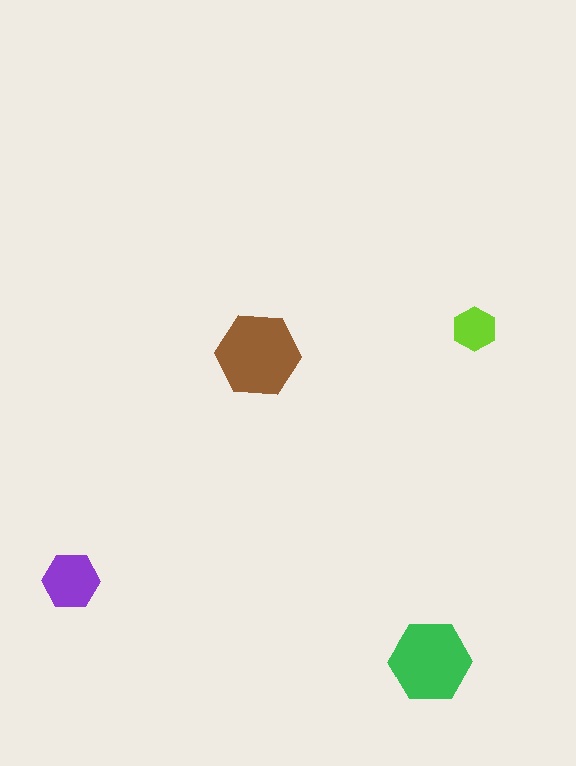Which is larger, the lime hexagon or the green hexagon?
The green one.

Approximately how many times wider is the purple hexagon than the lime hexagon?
About 1.5 times wider.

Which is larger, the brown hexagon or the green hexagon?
The brown one.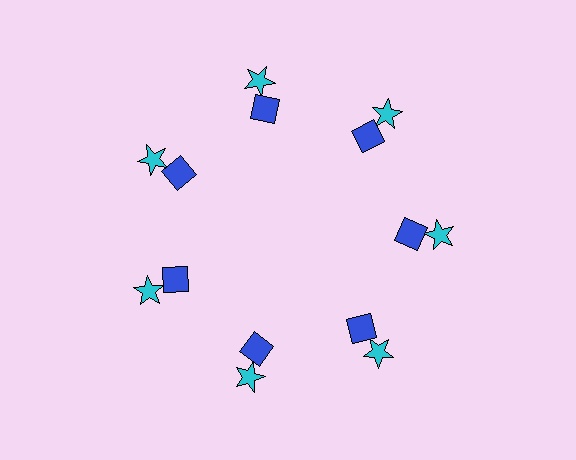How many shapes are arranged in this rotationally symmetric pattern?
There are 14 shapes, arranged in 7 groups of 2.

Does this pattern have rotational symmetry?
Yes, this pattern has 7-fold rotational symmetry. It looks the same after rotating 51 degrees around the center.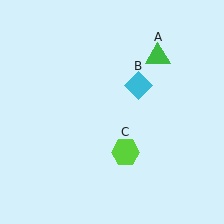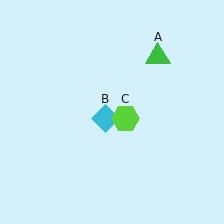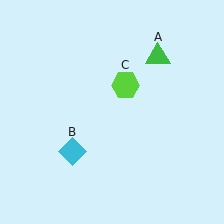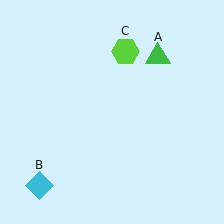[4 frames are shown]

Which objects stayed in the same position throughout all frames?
Green triangle (object A) remained stationary.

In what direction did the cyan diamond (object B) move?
The cyan diamond (object B) moved down and to the left.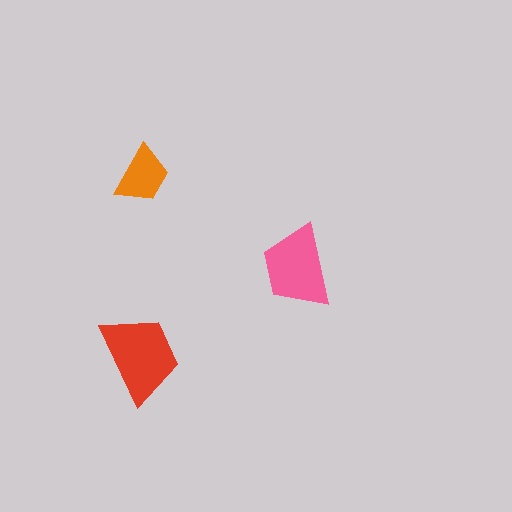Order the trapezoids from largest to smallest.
the red one, the pink one, the orange one.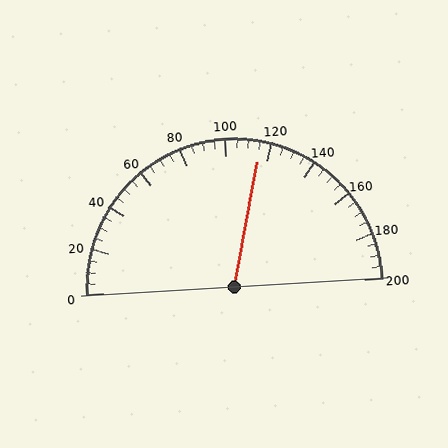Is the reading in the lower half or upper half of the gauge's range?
The reading is in the upper half of the range (0 to 200).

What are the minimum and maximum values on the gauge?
The gauge ranges from 0 to 200.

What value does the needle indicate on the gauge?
The needle indicates approximately 115.